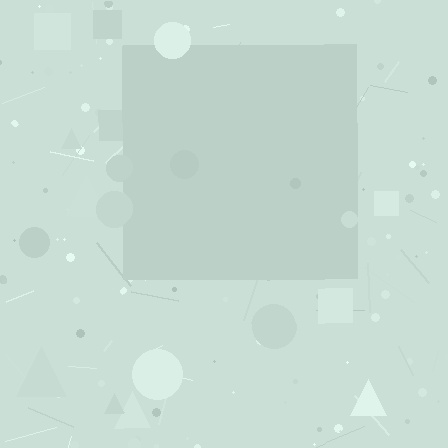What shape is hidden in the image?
A square is hidden in the image.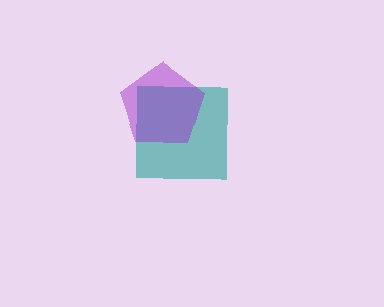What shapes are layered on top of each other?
The layered shapes are: a teal square, a purple pentagon.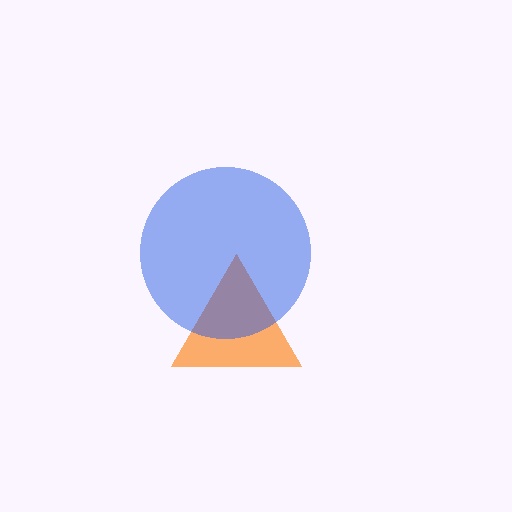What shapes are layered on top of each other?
The layered shapes are: an orange triangle, a blue circle.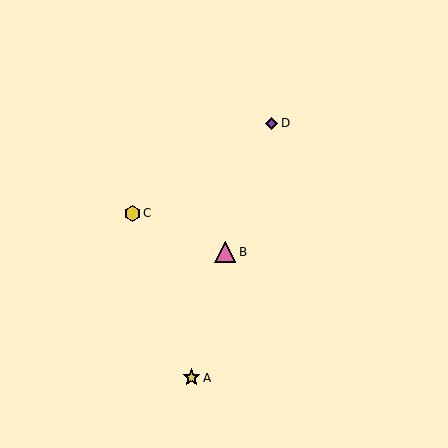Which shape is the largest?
The pink triangle (labeled B) is the largest.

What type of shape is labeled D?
Shape D is a purple diamond.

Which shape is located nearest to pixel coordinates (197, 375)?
The yellow star (labeled A) at (191, 378) is nearest to that location.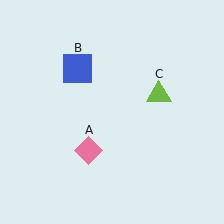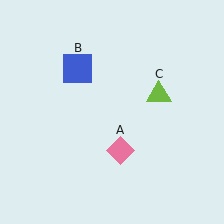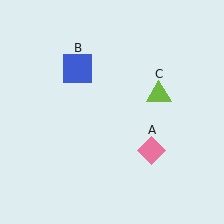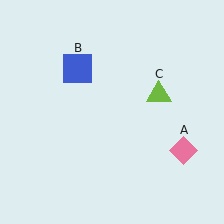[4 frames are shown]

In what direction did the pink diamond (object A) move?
The pink diamond (object A) moved right.